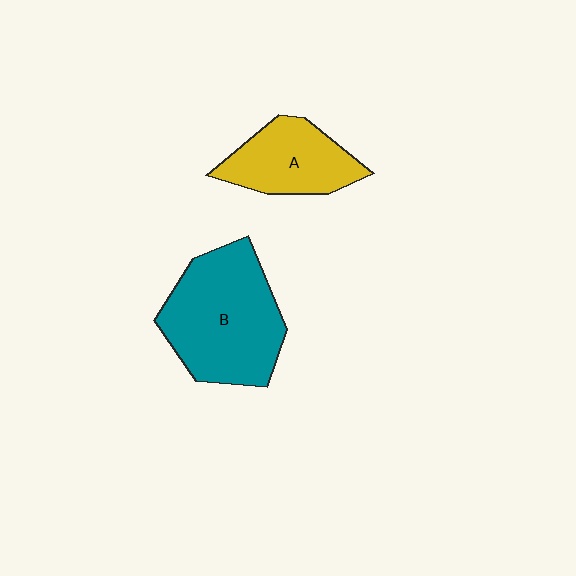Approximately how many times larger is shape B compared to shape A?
Approximately 1.7 times.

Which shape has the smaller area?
Shape A (yellow).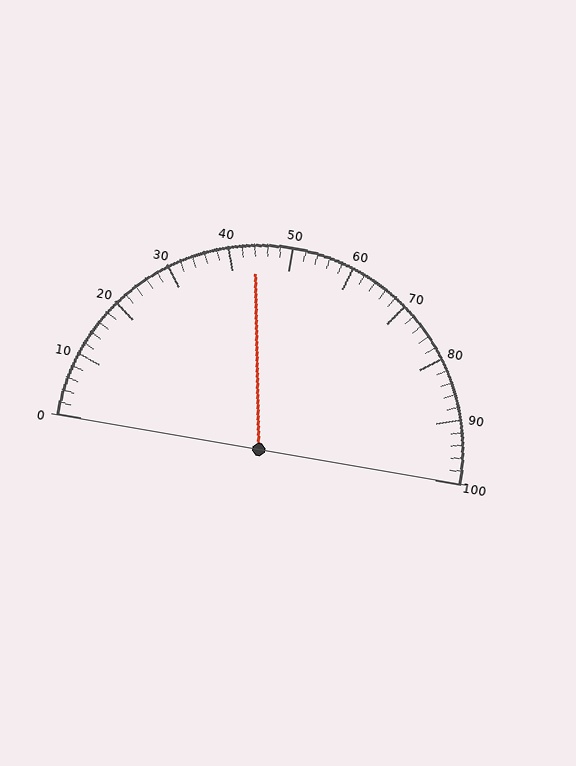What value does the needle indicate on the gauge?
The needle indicates approximately 44.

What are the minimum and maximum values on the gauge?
The gauge ranges from 0 to 100.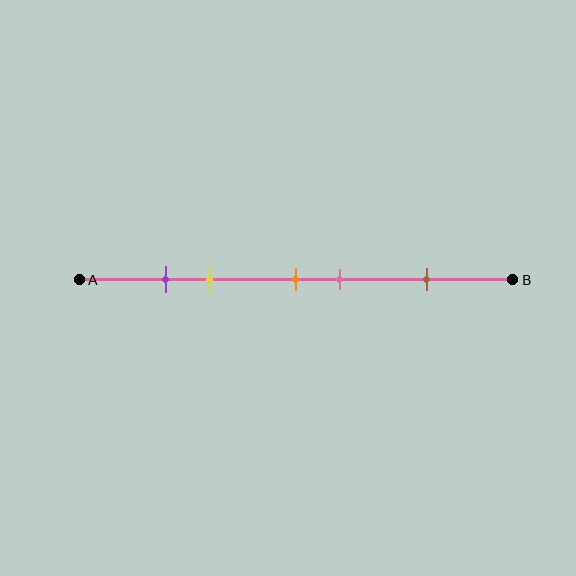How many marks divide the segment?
There are 5 marks dividing the segment.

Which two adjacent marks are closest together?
The purple and yellow marks are the closest adjacent pair.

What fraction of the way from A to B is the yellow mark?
The yellow mark is approximately 30% (0.3) of the way from A to B.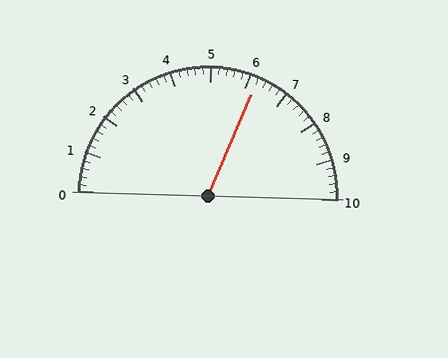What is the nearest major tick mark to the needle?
The nearest major tick mark is 6.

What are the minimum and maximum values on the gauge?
The gauge ranges from 0 to 10.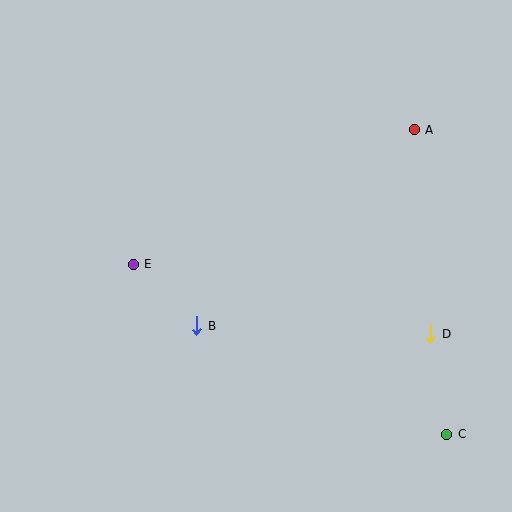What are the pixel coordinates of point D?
Point D is at (431, 334).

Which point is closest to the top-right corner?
Point A is closest to the top-right corner.